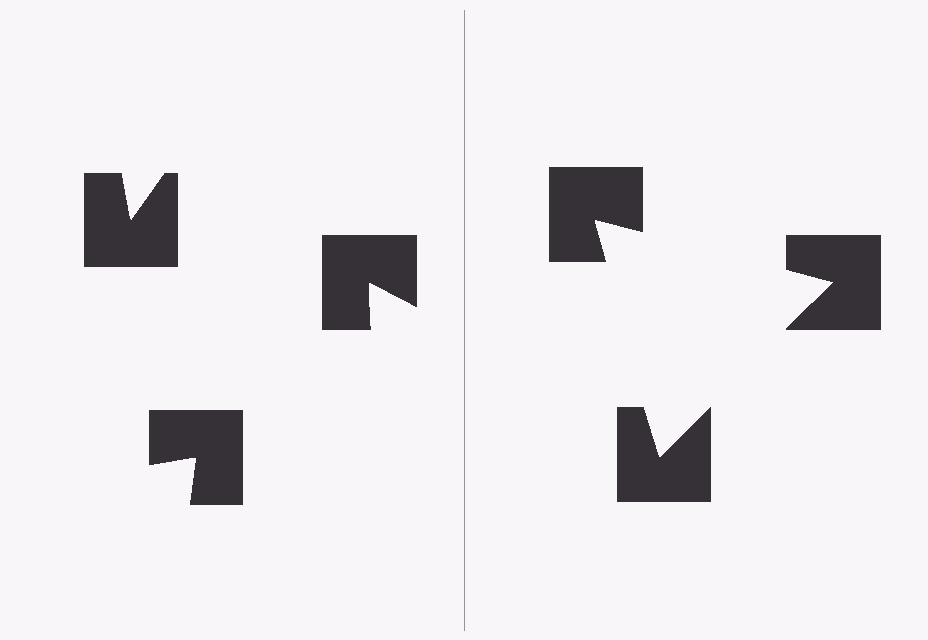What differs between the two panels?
The notched squares are positioned identically on both sides; only the wedge orientations differ. On the right they align to a triangle; on the left they are misaligned.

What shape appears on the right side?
An illusory triangle.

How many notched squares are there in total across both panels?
6 — 3 on each side.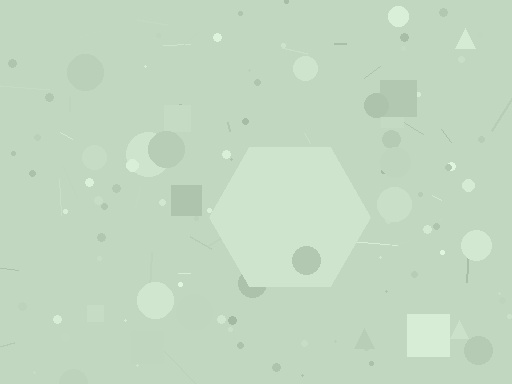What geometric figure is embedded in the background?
A hexagon is embedded in the background.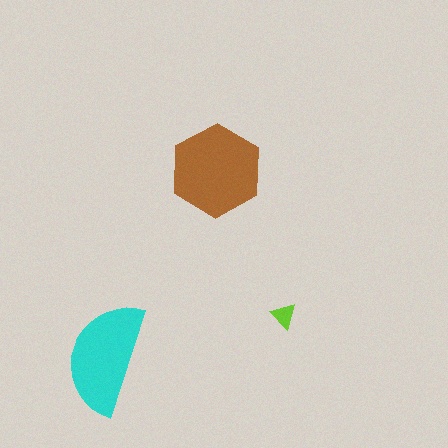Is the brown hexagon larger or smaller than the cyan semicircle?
Larger.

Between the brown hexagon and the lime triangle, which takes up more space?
The brown hexagon.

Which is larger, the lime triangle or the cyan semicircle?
The cyan semicircle.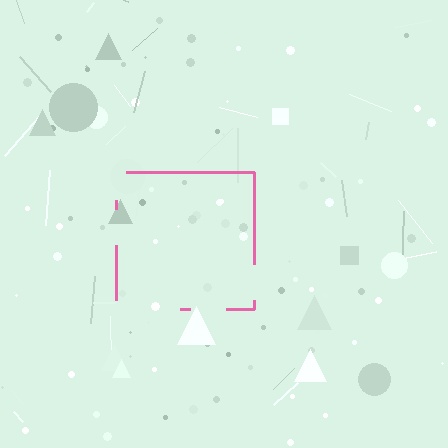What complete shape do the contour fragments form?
The contour fragments form a square.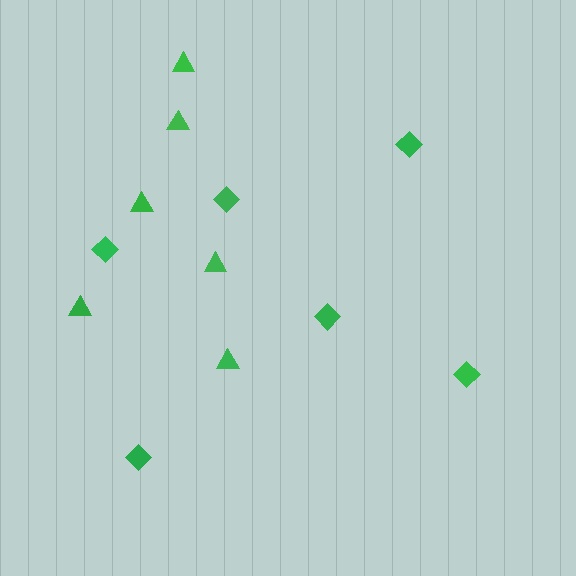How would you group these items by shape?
There are 2 groups: one group of diamonds (6) and one group of triangles (6).